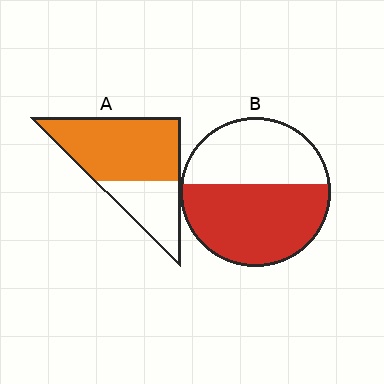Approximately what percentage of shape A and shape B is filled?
A is approximately 65% and B is approximately 55%.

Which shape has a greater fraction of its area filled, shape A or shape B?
Shape A.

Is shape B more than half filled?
Yes.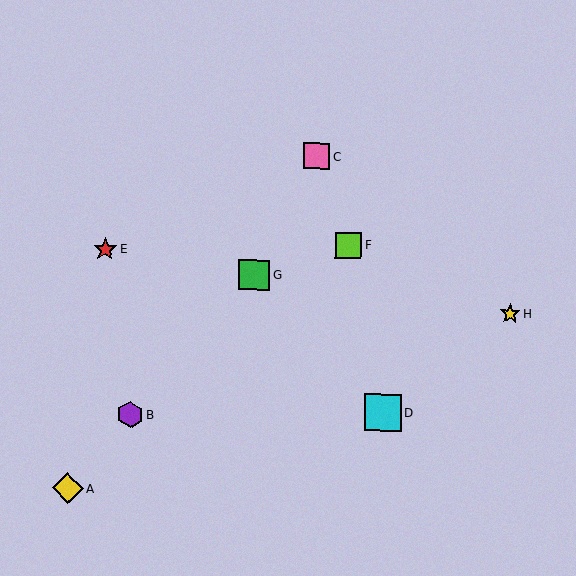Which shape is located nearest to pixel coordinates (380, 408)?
The cyan square (labeled D) at (383, 412) is nearest to that location.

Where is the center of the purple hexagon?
The center of the purple hexagon is at (130, 415).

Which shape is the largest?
The cyan square (labeled D) is the largest.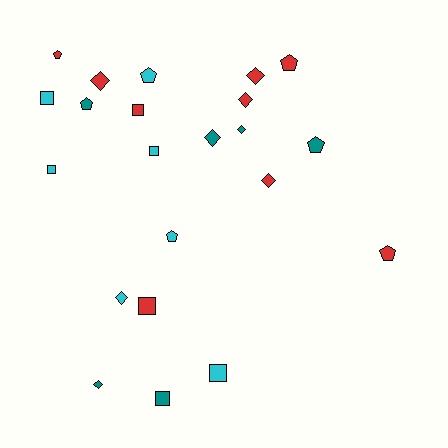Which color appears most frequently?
Red, with 9 objects.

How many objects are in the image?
There are 22 objects.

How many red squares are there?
There are 2 red squares.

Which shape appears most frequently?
Diamond, with 8 objects.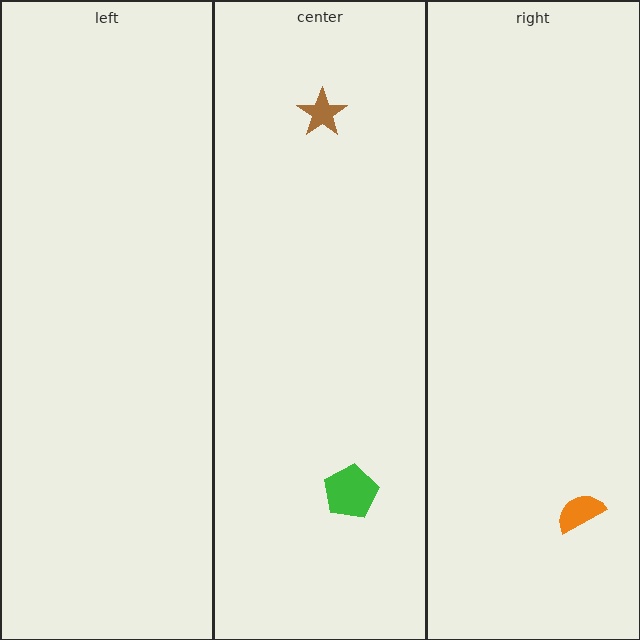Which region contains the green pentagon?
The center region.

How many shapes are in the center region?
2.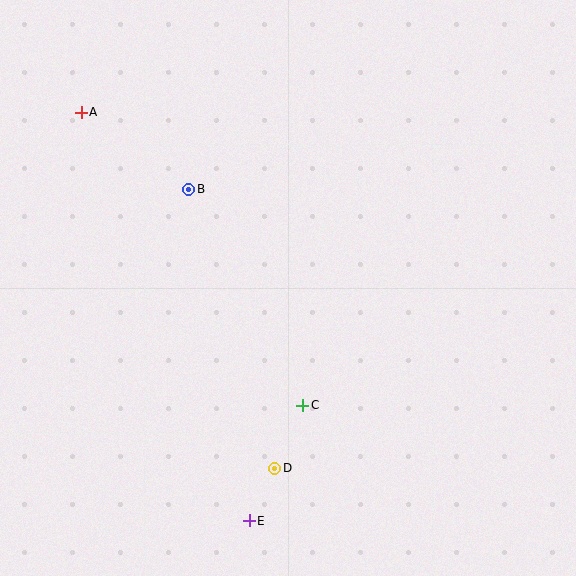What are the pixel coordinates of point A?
Point A is at (81, 112).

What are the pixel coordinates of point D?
Point D is at (275, 468).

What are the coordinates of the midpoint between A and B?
The midpoint between A and B is at (135, 151).